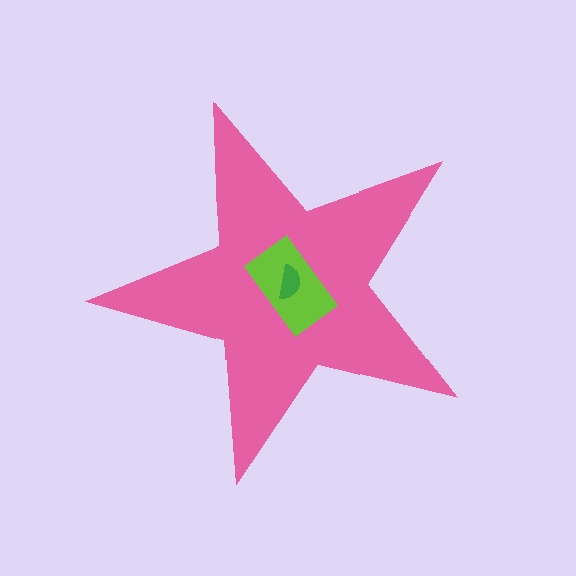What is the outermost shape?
The pink star.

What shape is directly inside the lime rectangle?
The green semicircle.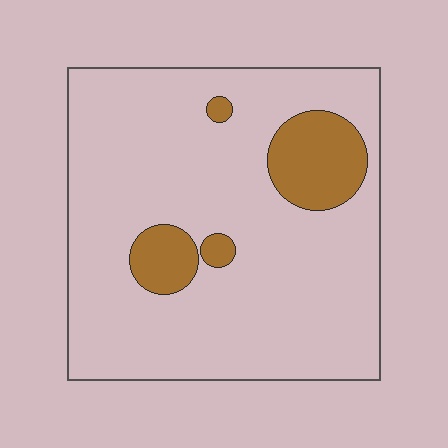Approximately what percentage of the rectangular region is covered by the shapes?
Approximately 15%.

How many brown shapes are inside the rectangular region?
4.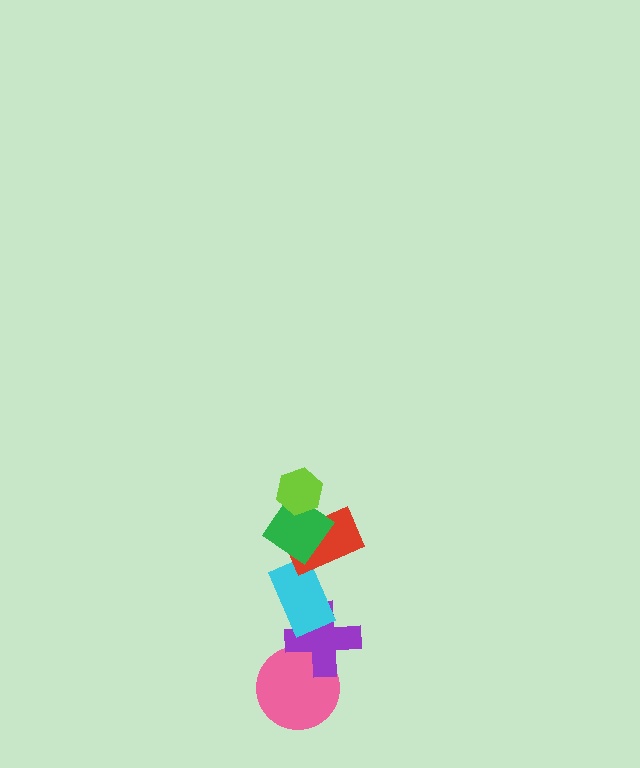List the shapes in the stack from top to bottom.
From top to bottom: the lime hexagon, the green diamond, the red rectangle, the cyan rectangle, the purple cross, the pink circle.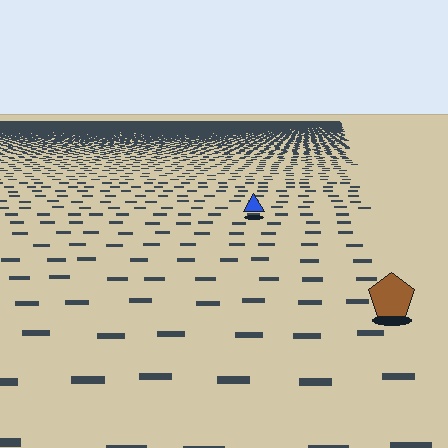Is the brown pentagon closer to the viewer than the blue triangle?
Yes. The brown pentagon is closer — you can tell from the texture gradient: the ground texture is coarser near it.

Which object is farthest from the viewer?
The blue triangle is farthest from the viewer. It appears smaller and the ground texture around it is denser.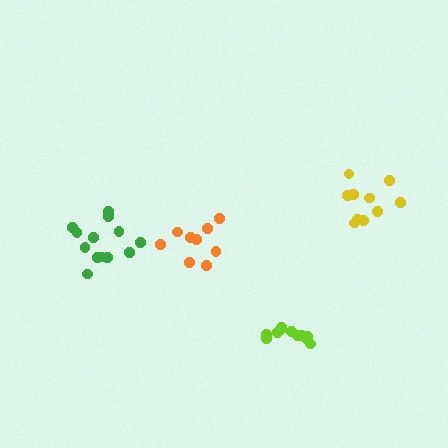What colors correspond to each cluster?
The clusters are colored: yellow, green, orange, lime.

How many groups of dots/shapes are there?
There are 4 groups.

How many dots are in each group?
Group 1: 10 dots, Group 2: 13 dots, Group 3: 9 dots, Group 4: 11 dots (43 total).